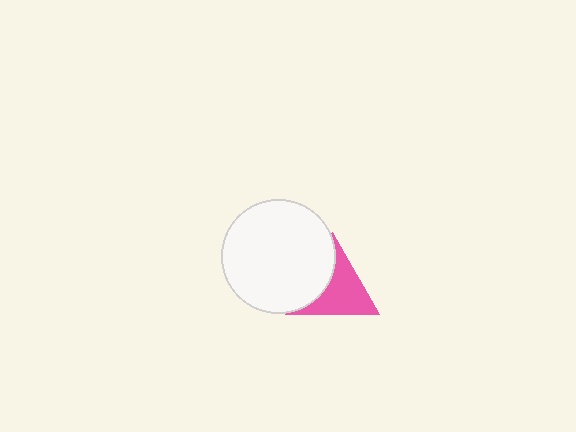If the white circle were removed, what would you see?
You would see the complete pink triangle.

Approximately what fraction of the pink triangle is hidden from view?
Roughly 37% of the pink triangle is hidden behind the white circle.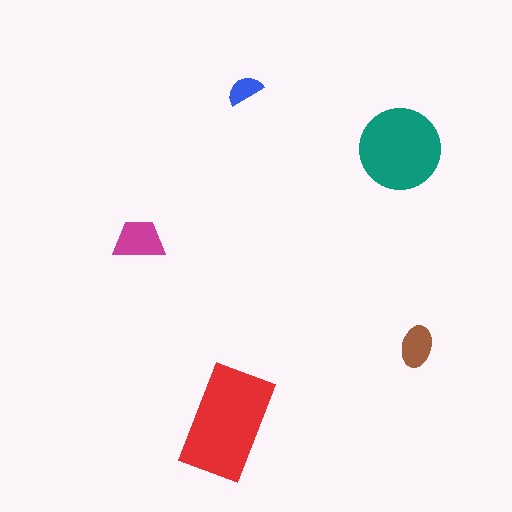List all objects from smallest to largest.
The blue semicircle, the brown ellipse, the magenta trapezoid, the teal circle, the red rectangle.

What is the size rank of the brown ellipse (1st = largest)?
4th.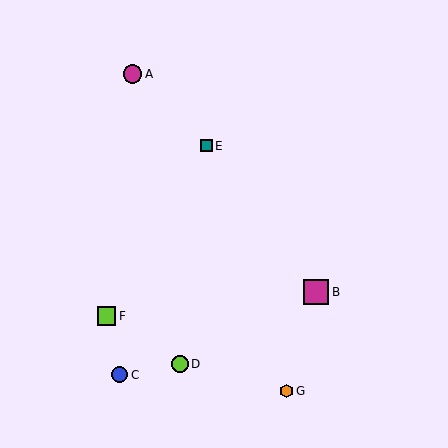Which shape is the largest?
The magenta square (labeled B) is the largest.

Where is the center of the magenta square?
The center of the magenta square is at (316, 292).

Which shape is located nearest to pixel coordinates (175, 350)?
The lime circle (labeled D) at (180, 364) is nearest to that location.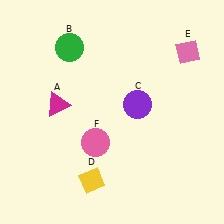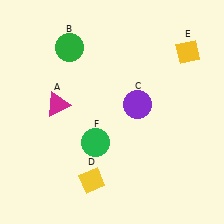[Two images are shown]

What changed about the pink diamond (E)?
In Image 1, E is pink. In Image 2, it changed to yellow.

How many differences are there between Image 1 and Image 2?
There are 2 differences between the two images.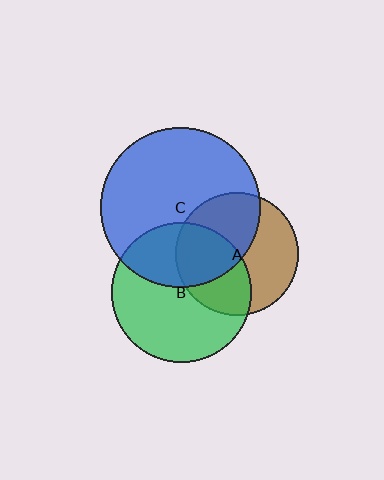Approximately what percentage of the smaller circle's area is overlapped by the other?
Approximately 35%.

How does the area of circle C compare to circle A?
Approximately 1.7 times.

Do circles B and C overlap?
Yes.